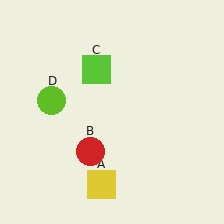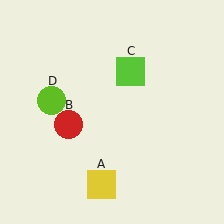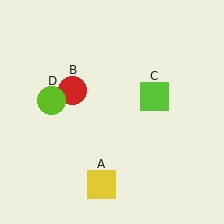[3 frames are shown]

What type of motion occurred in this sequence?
The red circle (object B), lime square (object C) rotated clockwise around the center of the scene.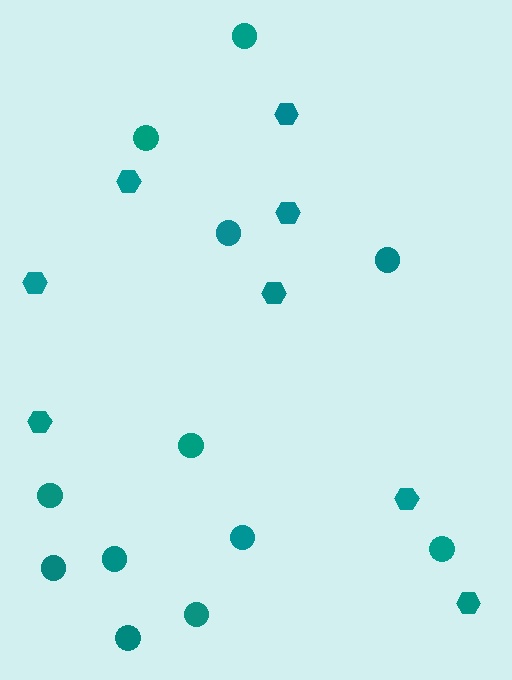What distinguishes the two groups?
There are 2 groups: one group of circles (12) and one group of hexagons (8).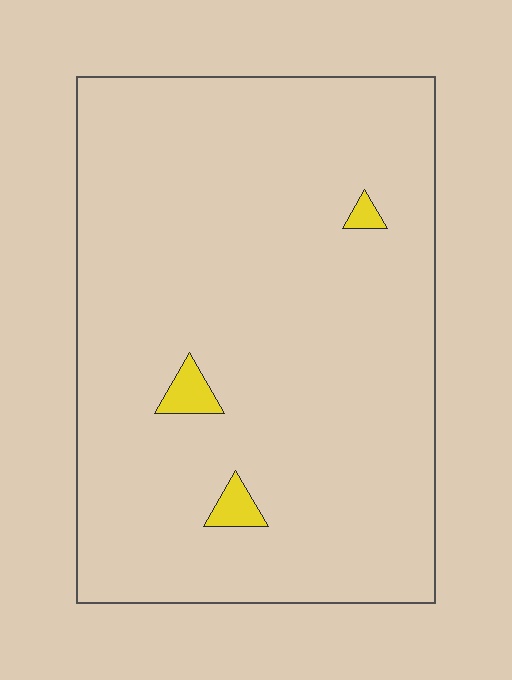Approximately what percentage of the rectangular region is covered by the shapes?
Approximately 5%.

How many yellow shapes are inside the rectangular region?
3.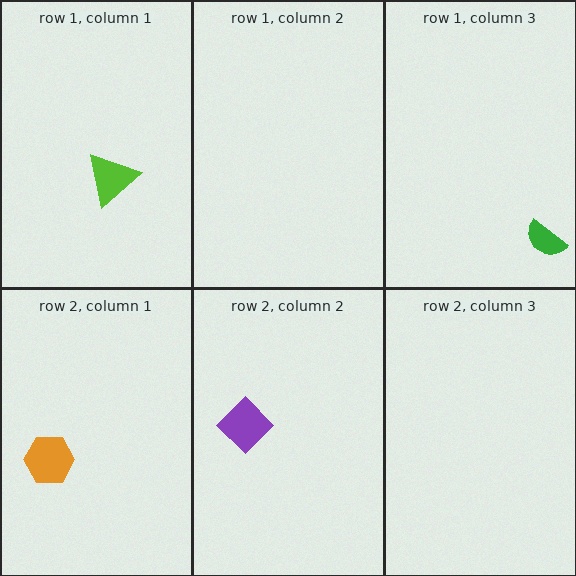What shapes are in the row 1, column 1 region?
The lime triangle.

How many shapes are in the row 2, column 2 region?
1.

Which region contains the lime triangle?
The row 1, column 1 region.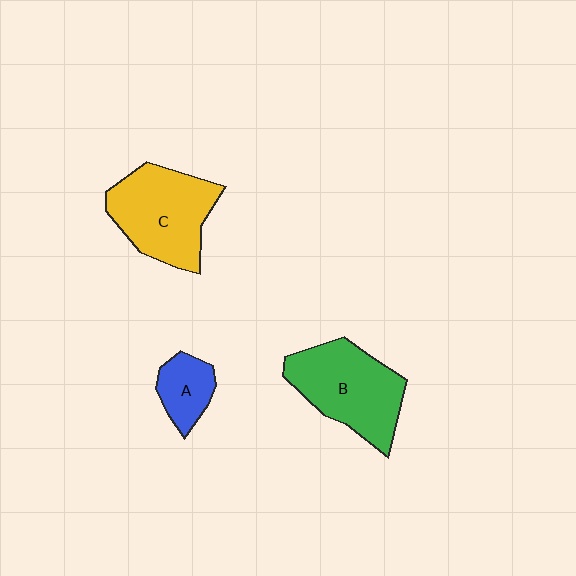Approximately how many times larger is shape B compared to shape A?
Approximately 2.5 times.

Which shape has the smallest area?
Shape A (blue).